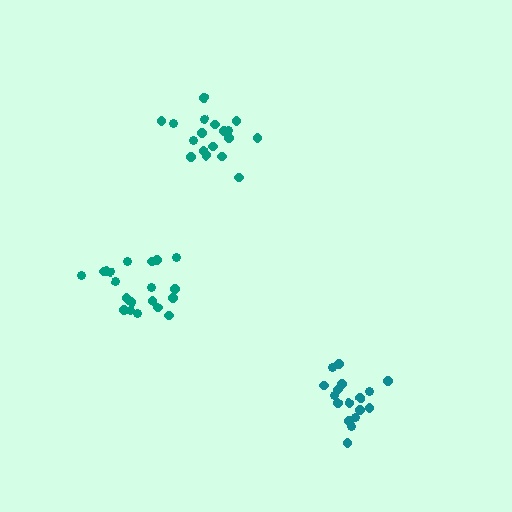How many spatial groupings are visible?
There are 3 spatial groupings.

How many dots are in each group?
Group 1: 17 dots, Group 2: 18 dots, Group 3: 20 dots (55 total).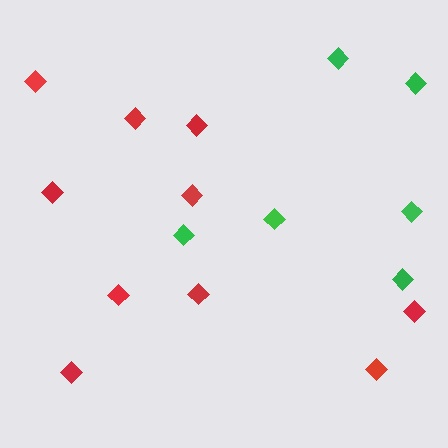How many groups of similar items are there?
There are 2 groups: one group of green diamonds (6) and one group of red diamonds (10).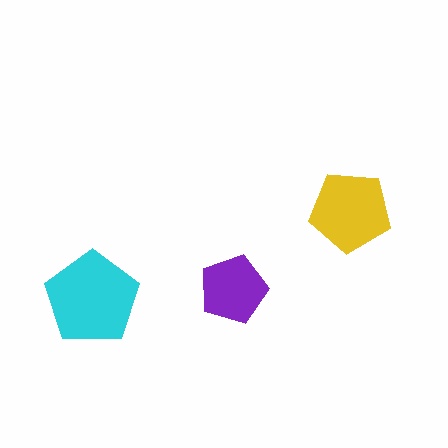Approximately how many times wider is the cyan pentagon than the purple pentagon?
About 1.5 times wider.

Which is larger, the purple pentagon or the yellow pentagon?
The yellow one.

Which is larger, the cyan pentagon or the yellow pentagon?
The cyan one.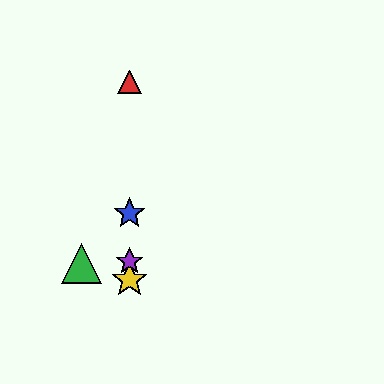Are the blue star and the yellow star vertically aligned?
Yes, both are at x≈130.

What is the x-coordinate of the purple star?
The purple star is at x≈130.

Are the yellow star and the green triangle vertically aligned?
No, the yellow star is at x≈130 and the green triangle is at x≈82.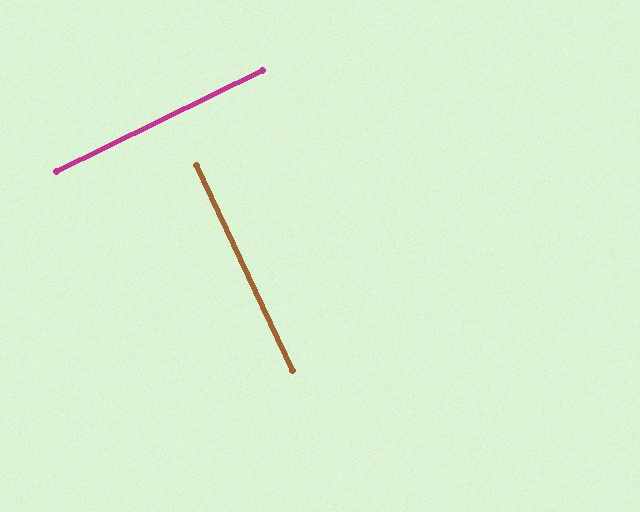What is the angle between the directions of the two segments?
Approximately 89 degrees.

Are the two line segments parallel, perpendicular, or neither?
Perpendicular — they meet at approximately 89°.